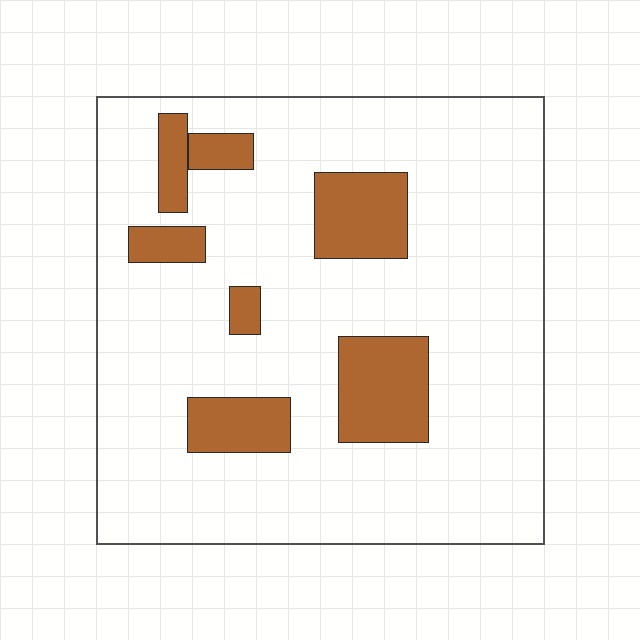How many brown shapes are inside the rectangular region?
7.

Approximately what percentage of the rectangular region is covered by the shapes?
Approximately 15%.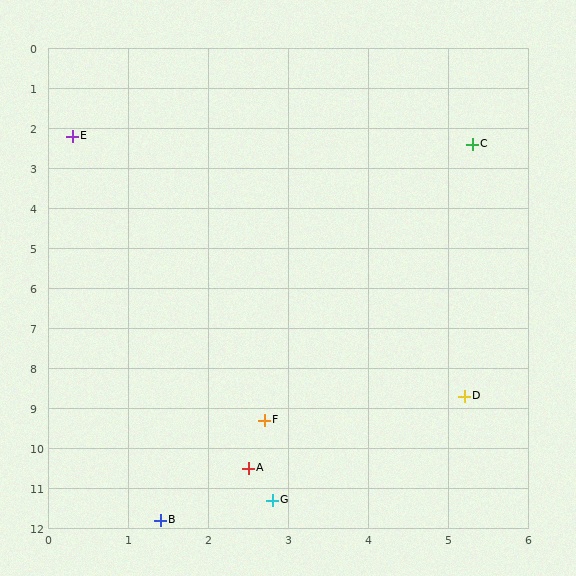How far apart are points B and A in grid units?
Points B and A are about 1.7 grid units apart.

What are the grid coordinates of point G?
Point G is at approximately (2.8, 11.3).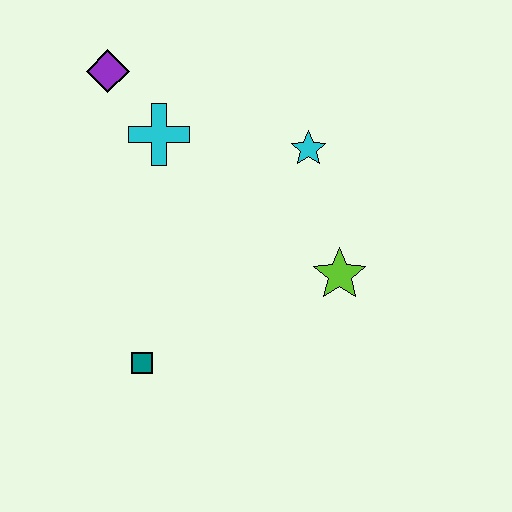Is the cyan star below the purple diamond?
Yes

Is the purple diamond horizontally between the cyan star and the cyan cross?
No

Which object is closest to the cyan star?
The lime star is closest to the cyan star.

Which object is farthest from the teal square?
The purple diamond is farthest from the teal square.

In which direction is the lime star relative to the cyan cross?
The lime star is to the right of the cyan cross.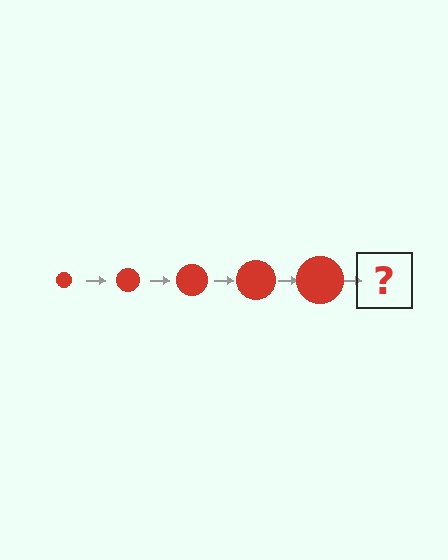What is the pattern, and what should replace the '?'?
The pattern is that the circle gets progressively larger each step. The '?' should be a red circle, larger than the previous one.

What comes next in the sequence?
The next element should be a red circle, larger than the previous one.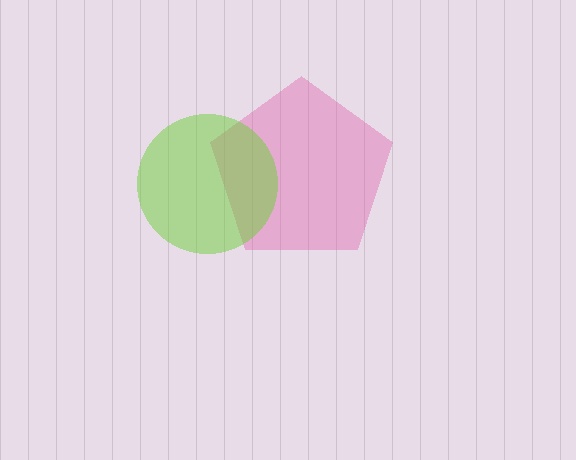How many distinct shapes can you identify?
There are 2 distinct shapes: a pink pentagon, a lime circle.